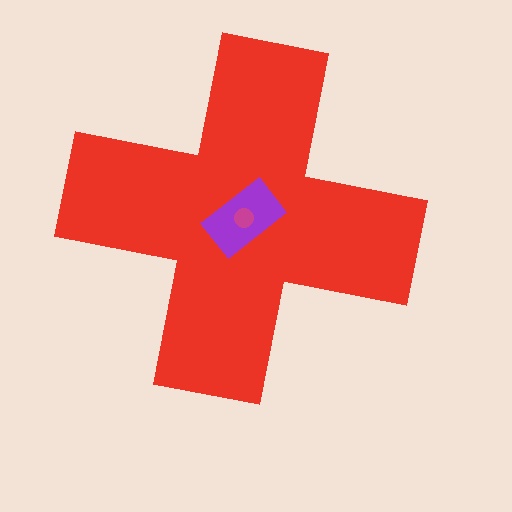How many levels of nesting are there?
3.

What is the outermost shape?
The red cross.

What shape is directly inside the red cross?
The purple rectangle.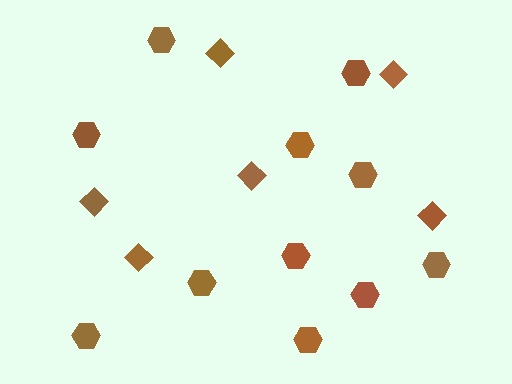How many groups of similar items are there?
There are 2 groups: one group of diamonds (6) and one group of hexagons (11).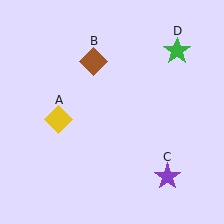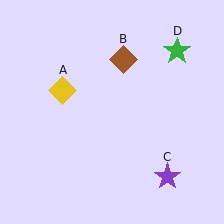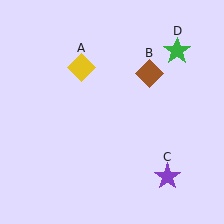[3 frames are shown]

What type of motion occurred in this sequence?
The yellow diamond (object A), brown diamond (object B) rotated clockwise around the center of the scene.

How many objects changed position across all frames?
2 objects changed position: yellow diamond (object A), brown diamond (object B).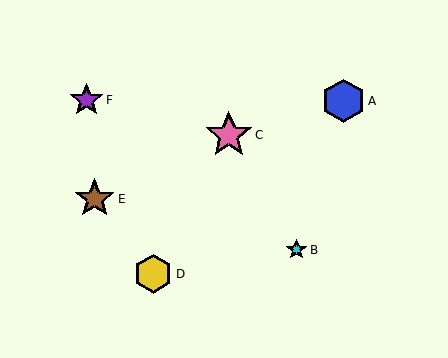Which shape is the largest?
The pink star (labeled C) is the largest.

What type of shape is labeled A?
Shape A is a blue hexagon.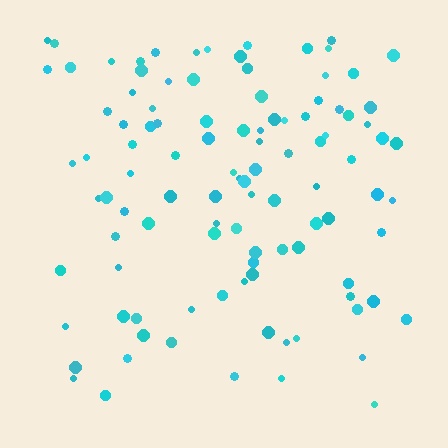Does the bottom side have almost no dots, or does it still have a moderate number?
Still a moderate number, just noticeably fewer than the top.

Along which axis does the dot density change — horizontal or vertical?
Vertical.